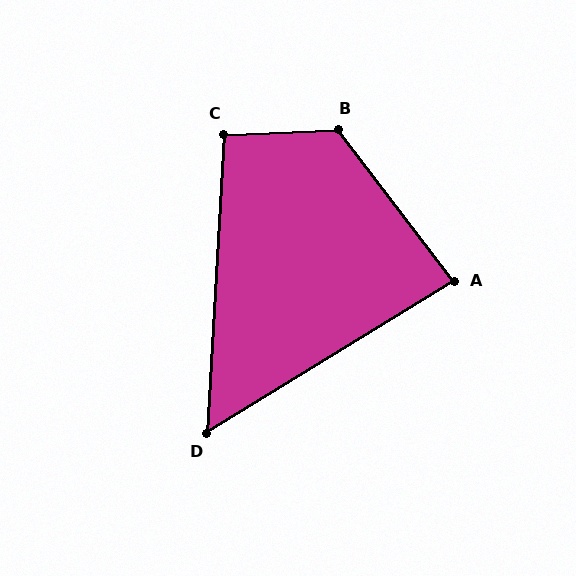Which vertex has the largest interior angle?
B, at approximately 125 degrees.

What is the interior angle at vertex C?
Approximately 96 degrees (obtuse).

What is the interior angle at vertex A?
Approximately 84 degrees (acute).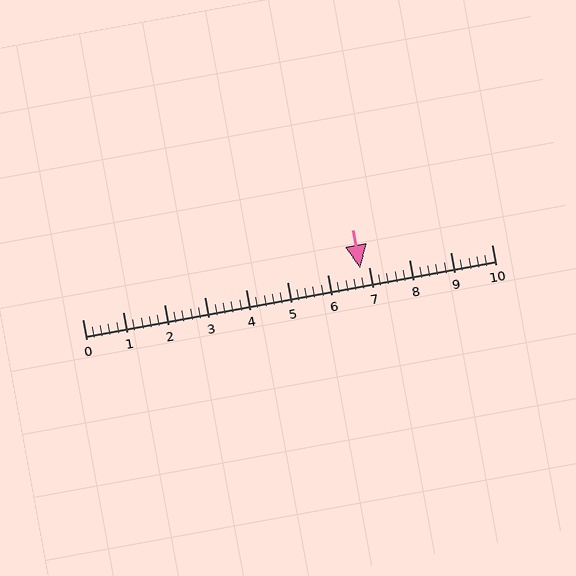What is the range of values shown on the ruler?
The ruler shows values from 0 to 10.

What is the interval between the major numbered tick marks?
The major tick marks are spaced 1 units apart.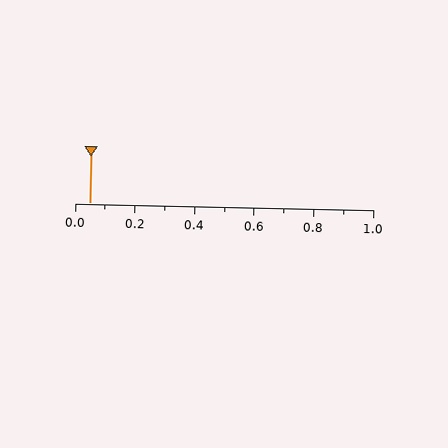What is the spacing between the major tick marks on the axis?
The major ticks are spaced 0.2 apart.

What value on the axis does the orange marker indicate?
The marker indicates approximately 0.05.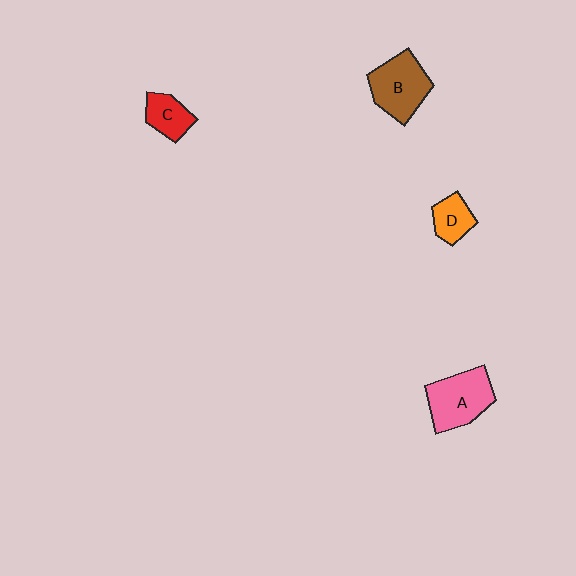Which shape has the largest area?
Shape A (pink).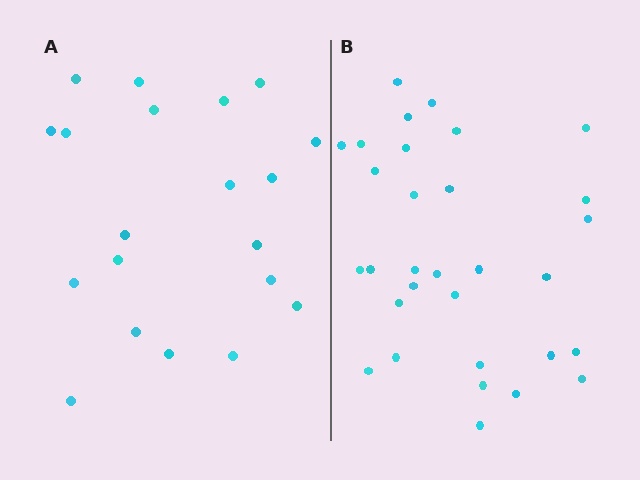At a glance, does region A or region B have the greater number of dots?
Region B (the right region) has more dots.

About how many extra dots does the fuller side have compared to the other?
Region B has roughly 12 or so more dots than region A.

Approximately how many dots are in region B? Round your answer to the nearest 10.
About 30 dots. (The exact count is 31, which rounds to 30.)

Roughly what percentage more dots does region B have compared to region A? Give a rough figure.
About 55% more.